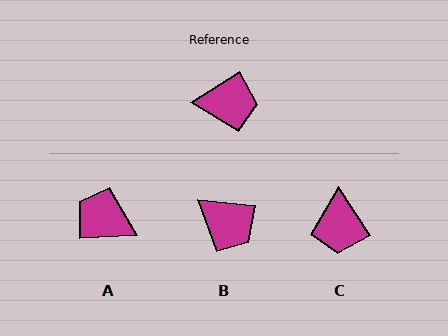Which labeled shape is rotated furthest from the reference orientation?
A, about 151 degrees away.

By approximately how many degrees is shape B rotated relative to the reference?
Approximately 38 degrees clockwise.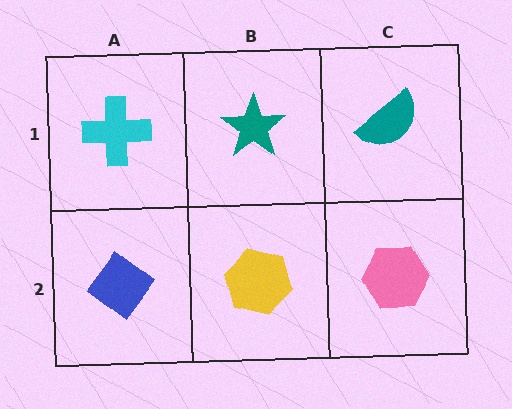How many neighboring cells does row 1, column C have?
2.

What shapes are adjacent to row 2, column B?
A teal star (row 1, column B), a blue diamond (row 2, column A), a pink hexagon (row 2, column C).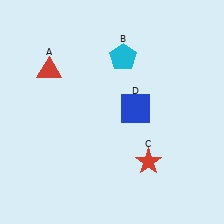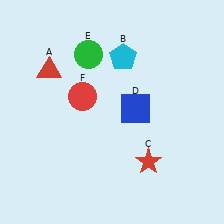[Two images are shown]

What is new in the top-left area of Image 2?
A green circle (E) was added in the top-left area of Image 2.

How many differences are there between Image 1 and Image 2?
There are 2 differences between the two images.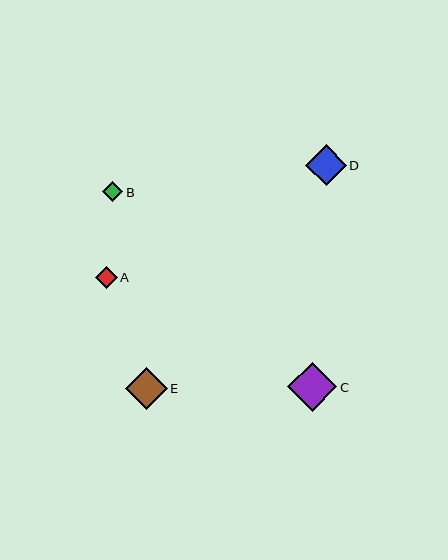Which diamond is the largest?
Diamond C is the largest with a size of approximately 49 pixels.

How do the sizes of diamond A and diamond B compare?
Diamond A and diamond B are approximately the same size.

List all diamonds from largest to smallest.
From largest to smallest: C, E, D, A, B.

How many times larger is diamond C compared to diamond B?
Diamond C is approximately 2.4 times the size of diamond B.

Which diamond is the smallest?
Diamond B is the smallest with a size of approximately 20 pixels.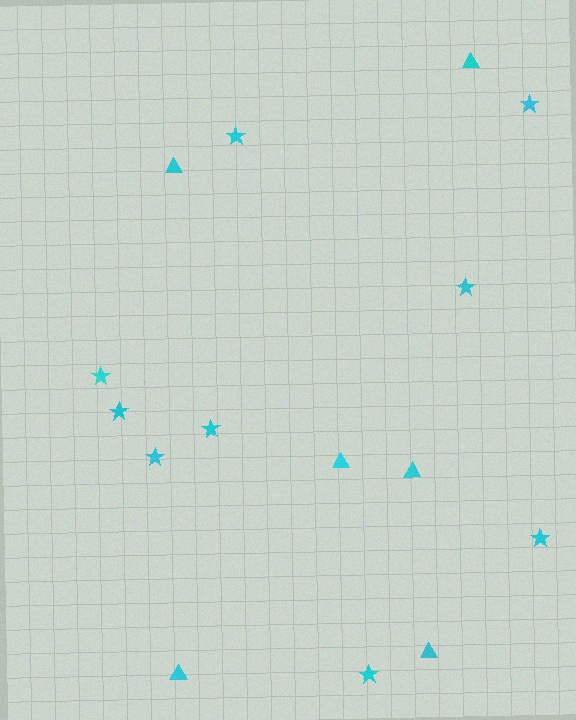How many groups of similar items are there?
There are 2 groups: one group of triangles (6) and one group of stars (9).